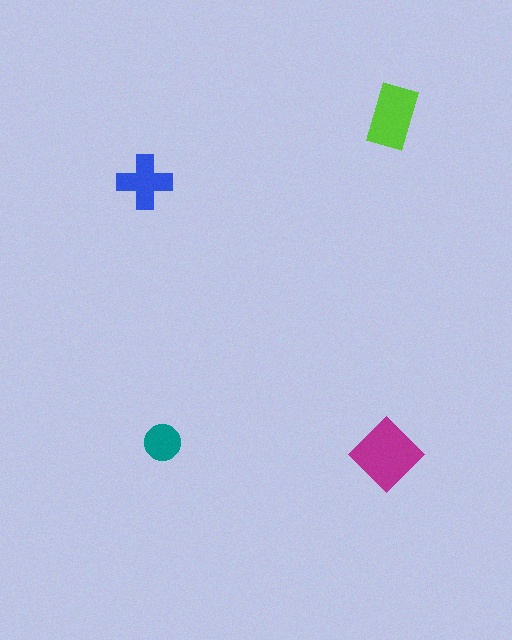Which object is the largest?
The magenta diamond.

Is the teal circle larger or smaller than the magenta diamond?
Smaller.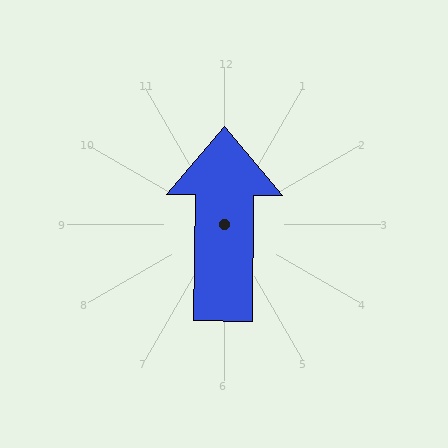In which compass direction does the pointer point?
North.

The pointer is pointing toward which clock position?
Roughly 12 o'clock.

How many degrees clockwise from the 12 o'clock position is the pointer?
Approximately 1 degrees.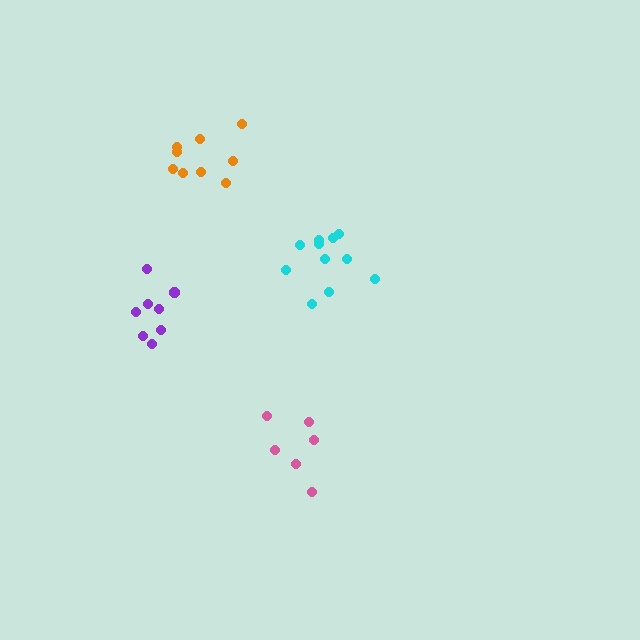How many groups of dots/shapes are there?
There are 4 groups.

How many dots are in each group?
Group 1: 11 dots, Group 2: 8 dots, Group 3: 6 dots, Group 4: 9 dots (34 total).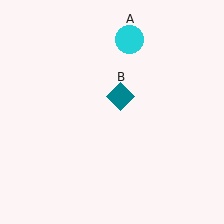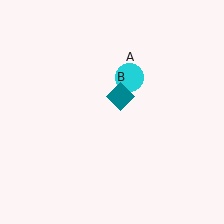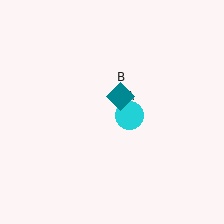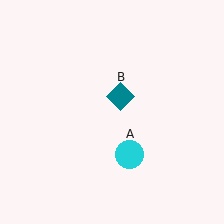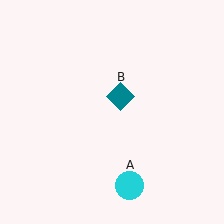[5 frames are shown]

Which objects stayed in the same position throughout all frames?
Teal diamond (object B) remained stationary.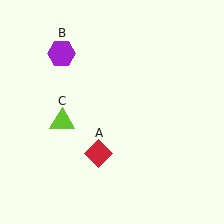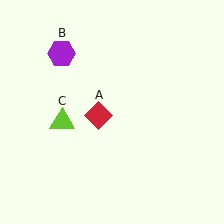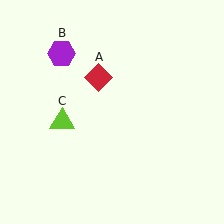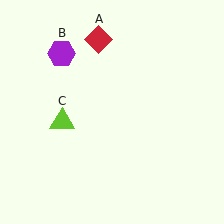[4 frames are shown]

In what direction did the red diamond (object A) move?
The red diamond (object A) moved up.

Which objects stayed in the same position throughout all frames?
Purple hexagon (object B) and lime triangle (object C) remained stationary.